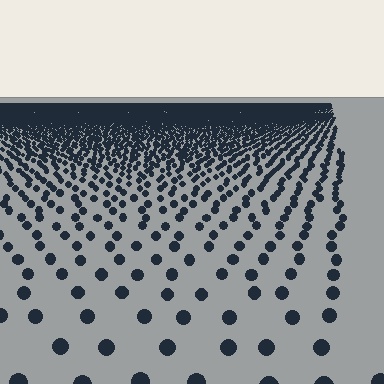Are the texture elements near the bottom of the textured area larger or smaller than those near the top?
Larger. Near the bottom, elements are closer to the viewer and appear at a bigger on-screen size.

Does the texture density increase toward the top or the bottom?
Density increases toward the top.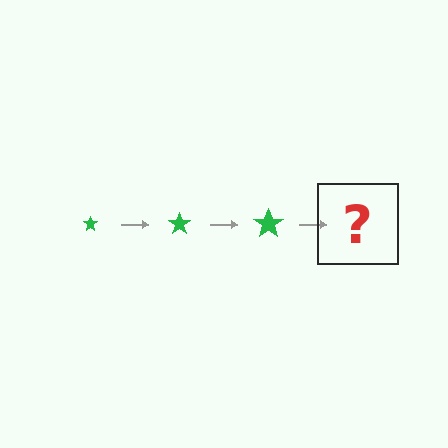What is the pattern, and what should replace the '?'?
The pattern is that the star gets progressively larger each step. The '?' should be a green star, larger than the previous one.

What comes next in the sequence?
The next element should be a green star, larger than the previous one.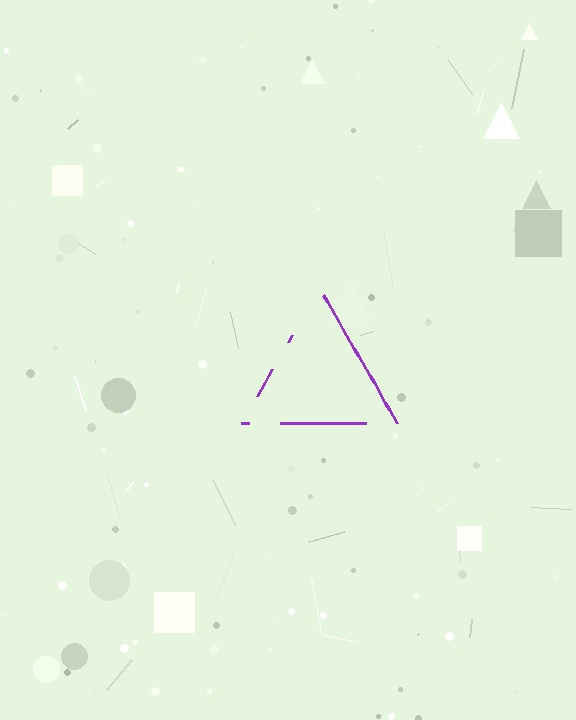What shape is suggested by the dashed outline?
The dashed outline suggests a triangle.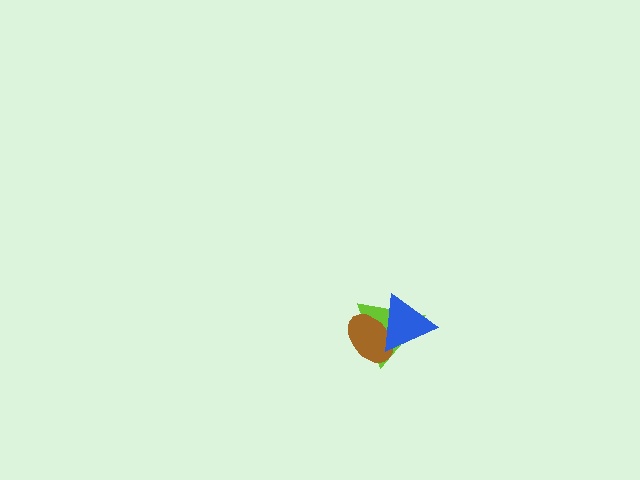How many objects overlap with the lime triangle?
2 objects overlap with the lime triangle.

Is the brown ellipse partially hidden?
Yes, it is partially covered by another shape.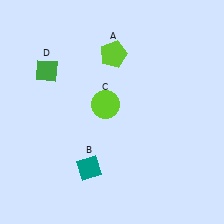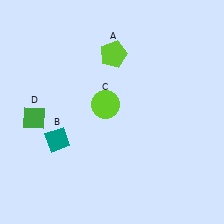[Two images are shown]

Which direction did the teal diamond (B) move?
The teal diamond (B) moved left.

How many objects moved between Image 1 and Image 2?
2 objects moved between the two images.